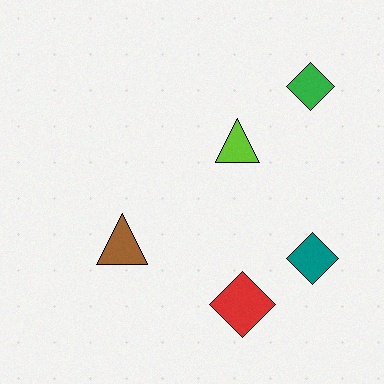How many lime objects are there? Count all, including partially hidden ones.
There is 1 lime object.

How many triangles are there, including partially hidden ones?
There are 2 triangles.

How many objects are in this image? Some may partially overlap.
There are 5 objects.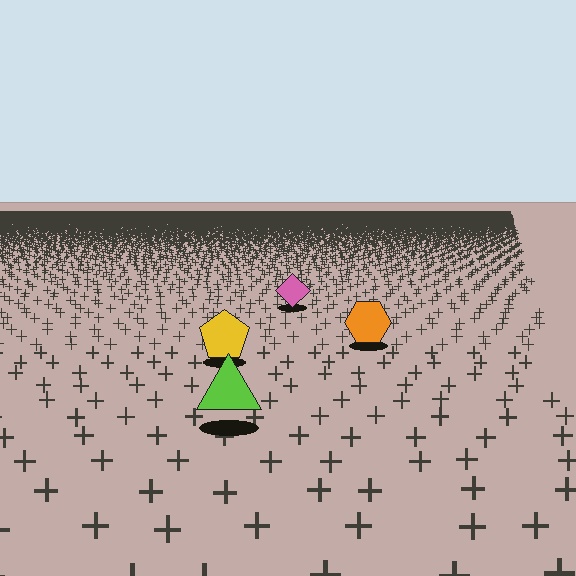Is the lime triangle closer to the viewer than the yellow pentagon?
Yes. The lime triangle is closer — you can tell from the texture gradient: the ground texture is coarser near it.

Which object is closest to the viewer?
The lime triangle is closest. The texture marks near it are larger and more spread out.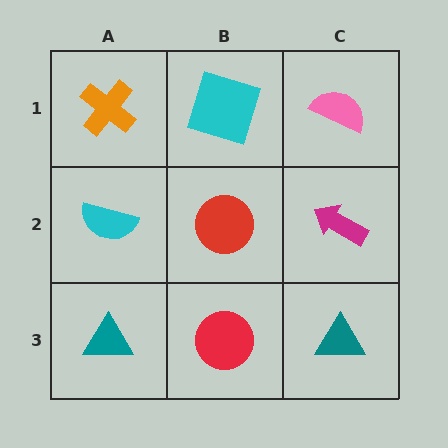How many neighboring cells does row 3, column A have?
2.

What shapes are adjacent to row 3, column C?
A magenta arrow (row 2, column C), a red circle (row 3, column B).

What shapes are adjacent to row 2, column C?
A pink semicircle (row 1, column C), a teal triangle (row 3, column C), a red circle (row 2, column B).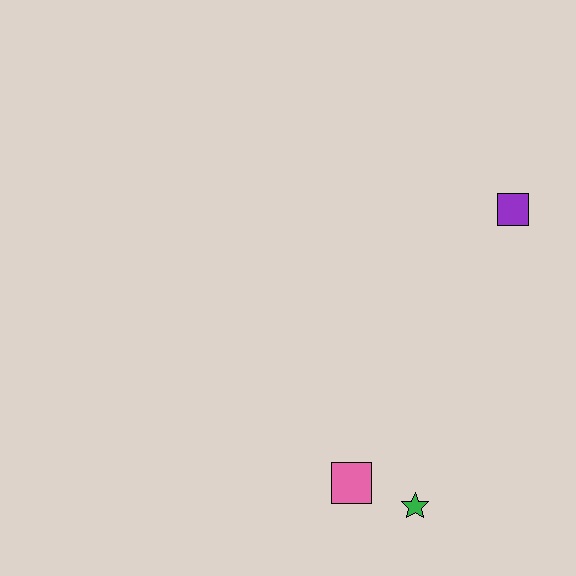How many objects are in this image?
There are 3 objects.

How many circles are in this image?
There are no circles.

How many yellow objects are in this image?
There are no yellow objects.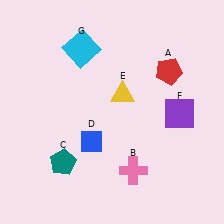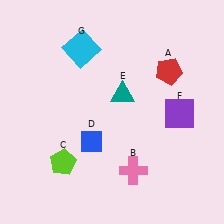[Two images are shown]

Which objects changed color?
C changed from teal to lime. E changed from yellow to teal.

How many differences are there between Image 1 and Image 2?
There are 2 differences between the two images.